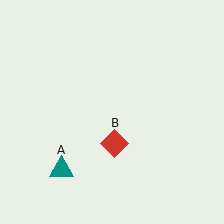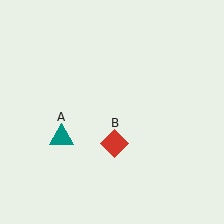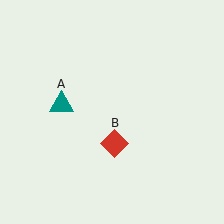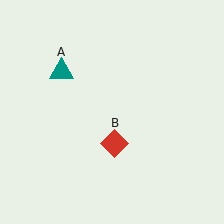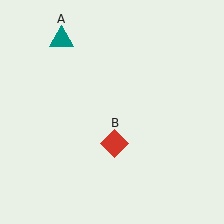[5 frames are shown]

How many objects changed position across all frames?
1 object changed position: teal triangle (object A).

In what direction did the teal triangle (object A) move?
The teal triangle (object A) moved up.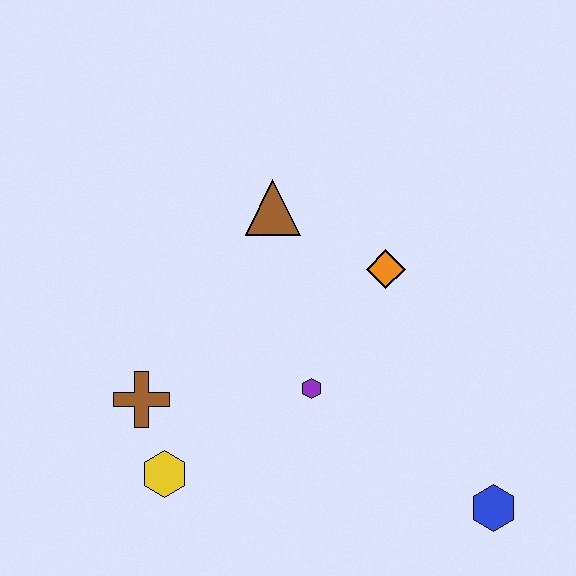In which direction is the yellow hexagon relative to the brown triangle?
The yellow hexagon is below the brown triangle.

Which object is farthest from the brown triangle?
The blue hexagon is farthest from the brown triangle.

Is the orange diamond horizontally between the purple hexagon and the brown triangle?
No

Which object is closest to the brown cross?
The yellow hexagon is closest to the brown cross.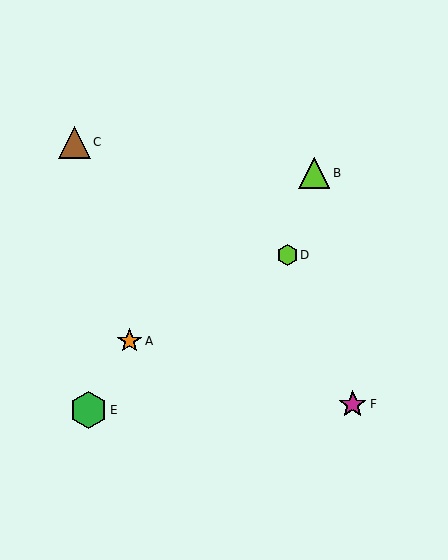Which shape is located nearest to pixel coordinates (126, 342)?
The orange star (labeled A) at (129, 341) is nearest to that location.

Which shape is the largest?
The green hexagon (labeled E) is the largest.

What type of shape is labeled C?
Shape C is a brown triangle.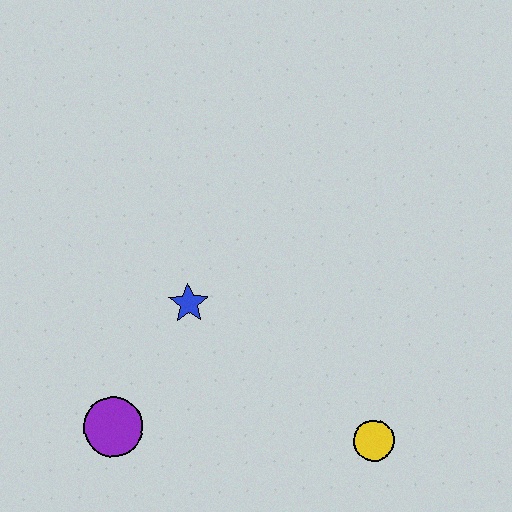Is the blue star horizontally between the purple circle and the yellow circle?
Yes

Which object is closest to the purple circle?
The blue star is closest to the purple circle.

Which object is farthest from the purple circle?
The yellow circle is farthest from the purple circle.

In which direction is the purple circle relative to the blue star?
The purple circle is below the blue star.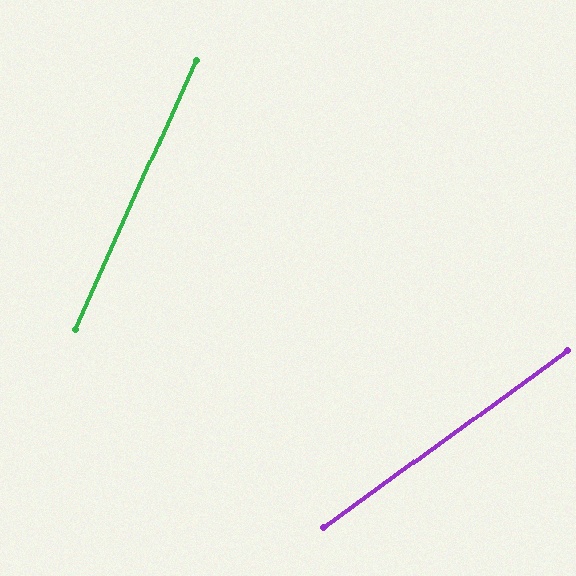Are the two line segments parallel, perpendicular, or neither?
Neither parallel nor perpendicular — they differ by about 30°.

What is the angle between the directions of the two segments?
Approximately 30 degrees.